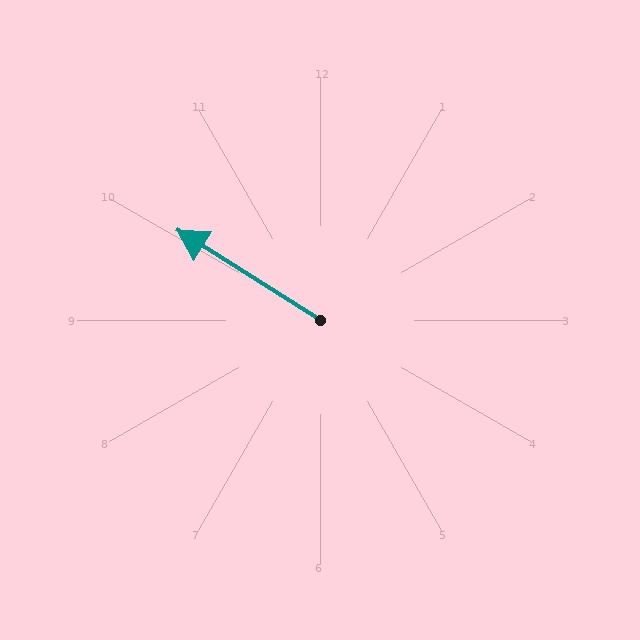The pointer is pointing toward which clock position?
Roughly 10 o'clock.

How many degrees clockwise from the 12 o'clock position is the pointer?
Approximately 302 degrees.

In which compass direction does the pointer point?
Northwest.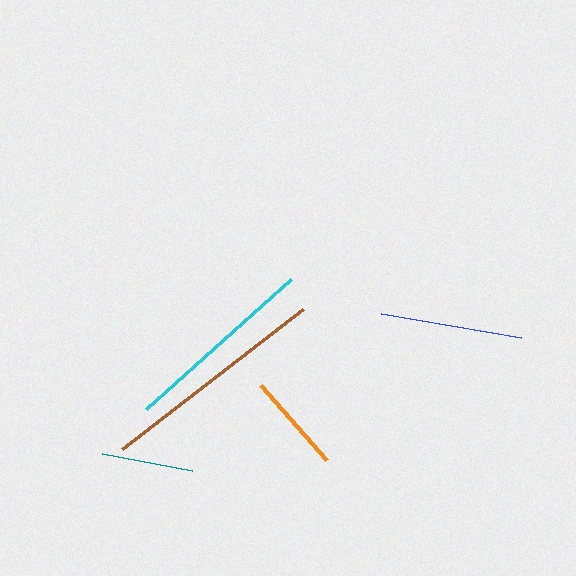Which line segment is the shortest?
The teal line is the shortest at approximately 92 pixels.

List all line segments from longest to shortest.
From longest to shortest: brown, cyan, blue, orange, teal.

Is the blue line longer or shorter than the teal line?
The blue line is longer than the teal line.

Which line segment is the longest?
The brown line is the longest at approximately 229 pixels.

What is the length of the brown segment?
The brown segment is approximately 229 pixels long.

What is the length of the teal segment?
The teal segment is approximately 92 pixels long.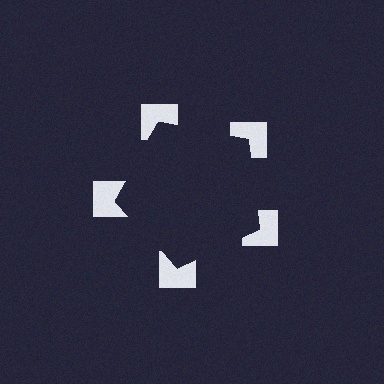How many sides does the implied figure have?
5 sides.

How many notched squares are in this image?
There are 5 — one at each vertex of the illusory pentagon.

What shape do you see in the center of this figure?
An illusory pentagon — its edges are inferred from the aligned wedge cuts in the notched squares, not physically drawn.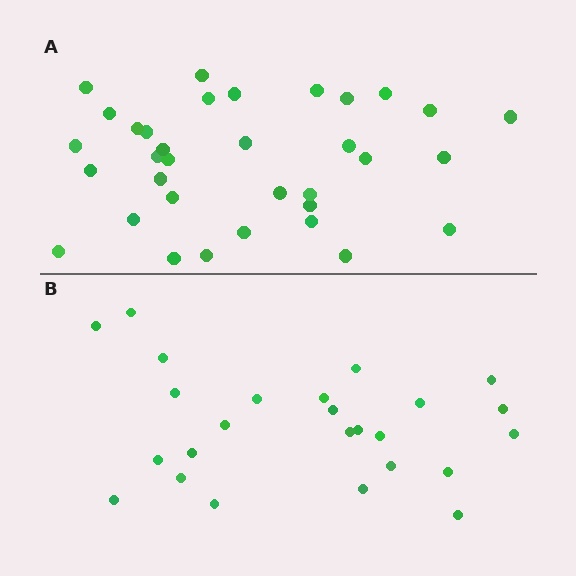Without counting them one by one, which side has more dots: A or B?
Region A (the top region) has more dots.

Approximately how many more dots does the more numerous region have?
Region A has roughly 8 or so more dots than region B.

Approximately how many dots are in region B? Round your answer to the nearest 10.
About 20 dots. (The exact count is 25, which rounds to 20.)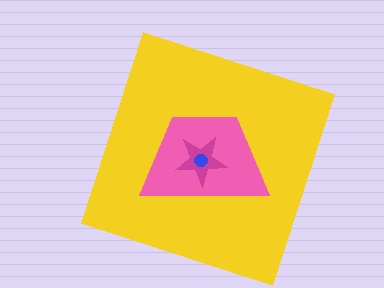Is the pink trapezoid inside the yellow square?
Yes.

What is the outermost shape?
The yellow square.